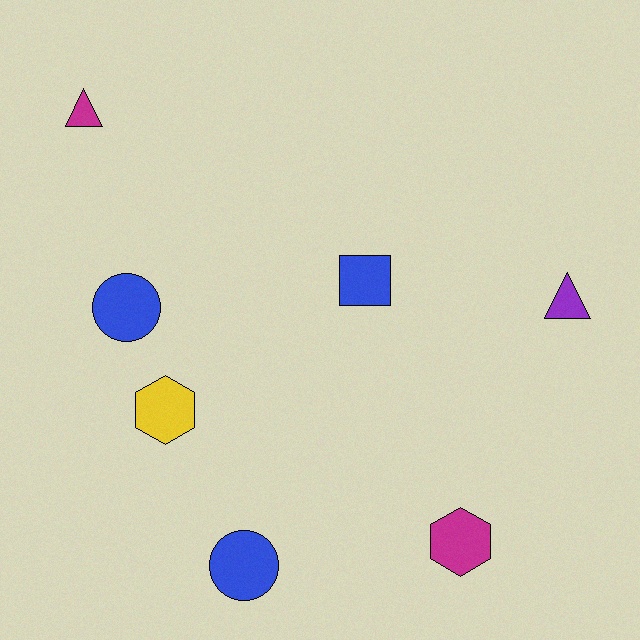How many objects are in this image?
There are 7 objects.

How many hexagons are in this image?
There are 2 hexagons.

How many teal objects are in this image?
There are no teal objects.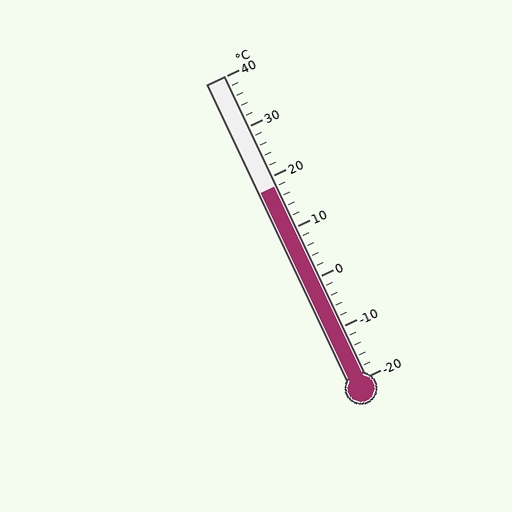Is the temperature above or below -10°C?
The temperature is above -10°C.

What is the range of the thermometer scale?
The thermometer scale ranges from -20°C to 40°C.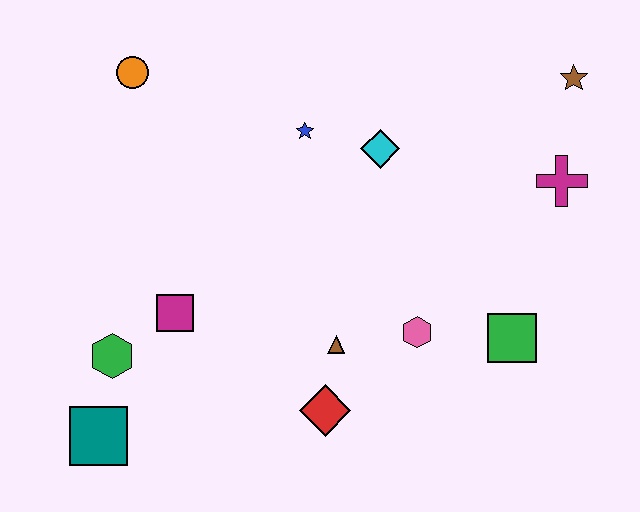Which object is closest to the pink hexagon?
The brown triangle is closest to the pink hexagon.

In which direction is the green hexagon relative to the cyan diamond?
The green hexagon is to the left of the cyan diamond.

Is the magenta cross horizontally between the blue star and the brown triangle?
No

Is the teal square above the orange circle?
No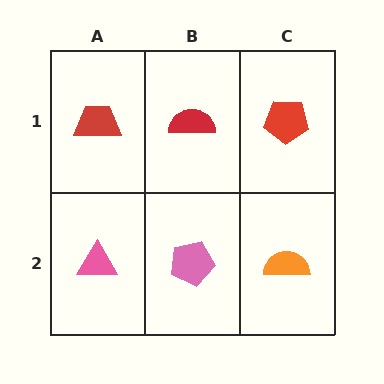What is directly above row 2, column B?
A red semicircle.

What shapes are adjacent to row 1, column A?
A pink triangle (row 2, column A), a red semicircle (row 1, column B).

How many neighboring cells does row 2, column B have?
3.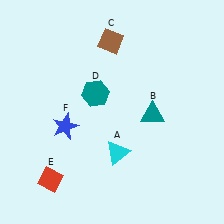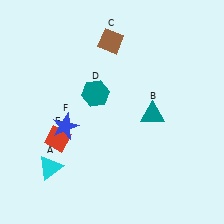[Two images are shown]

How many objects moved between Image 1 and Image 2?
2 objects moved between the two images.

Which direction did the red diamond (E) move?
The red diamond (E) moved up.